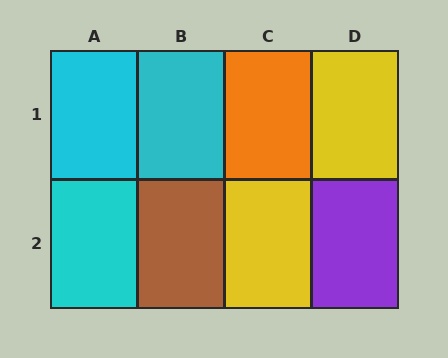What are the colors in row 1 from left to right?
Cyan, cyan, orange, yellow.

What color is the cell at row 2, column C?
Yellow.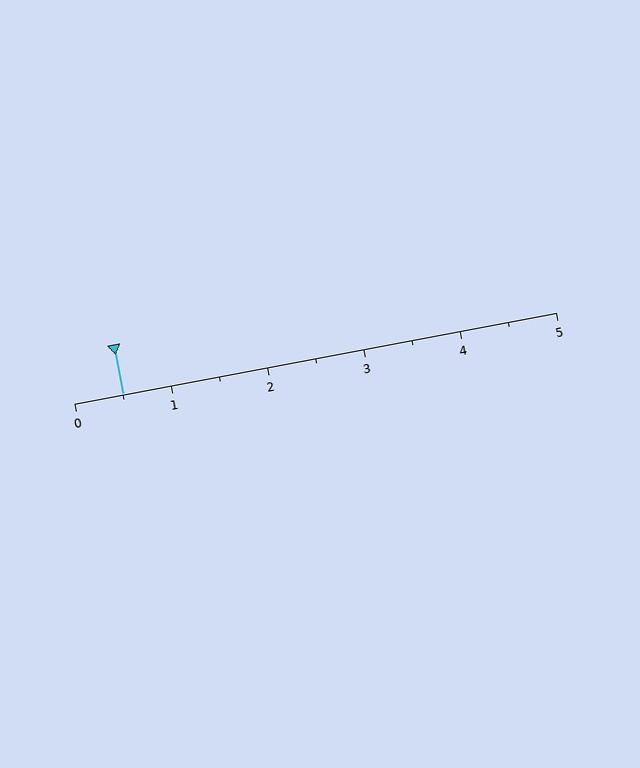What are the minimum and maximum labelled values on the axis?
The axis runs from 0 to 5.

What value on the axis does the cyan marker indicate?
The marker indicates approximately 0.5.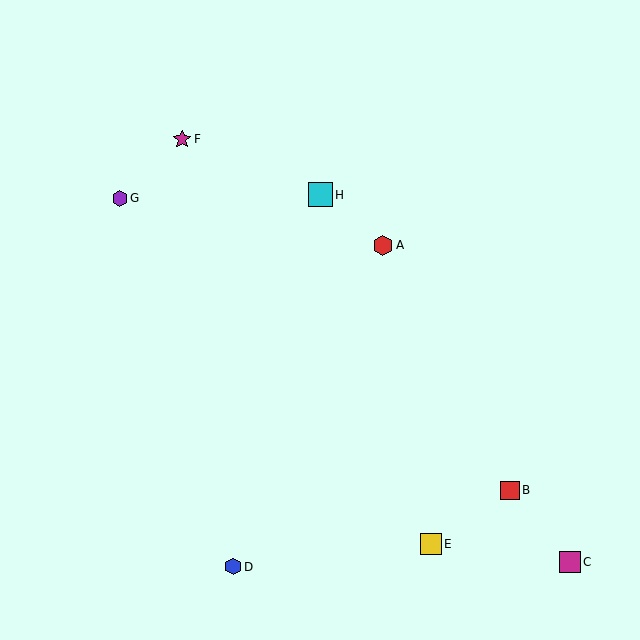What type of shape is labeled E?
Shape E is a yellow square.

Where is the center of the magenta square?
The center of the magenta square is at (570, 562).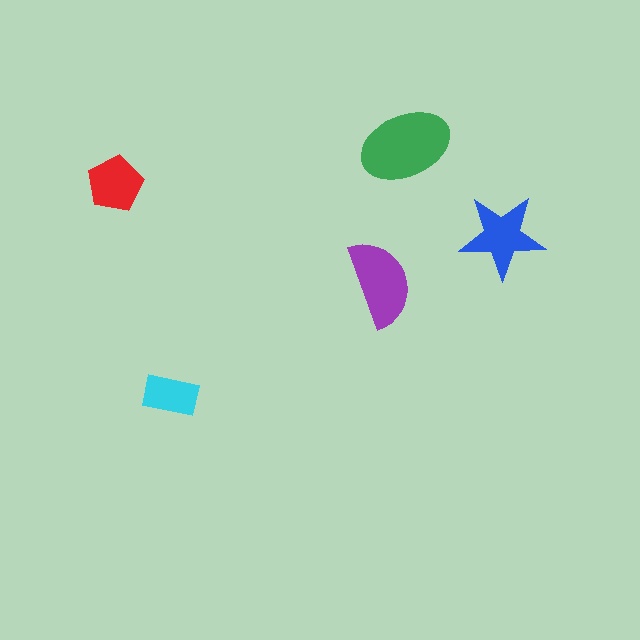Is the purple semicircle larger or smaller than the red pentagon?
Larger.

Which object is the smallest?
The cyan rectangle.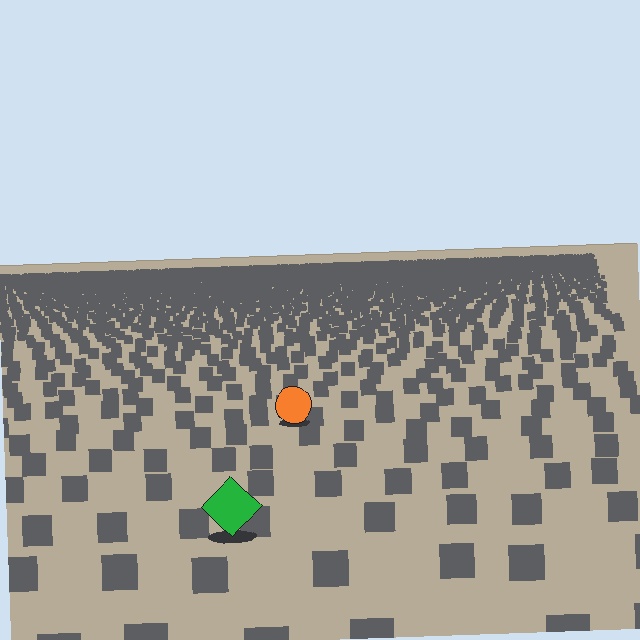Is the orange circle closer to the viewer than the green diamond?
No. The green diamond is closer — you can tell from the texture gradient: the ground texture is coarser near it.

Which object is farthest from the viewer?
The orange circle is farthest from the viewer. It appears smaller and the ground texture around it is denser.